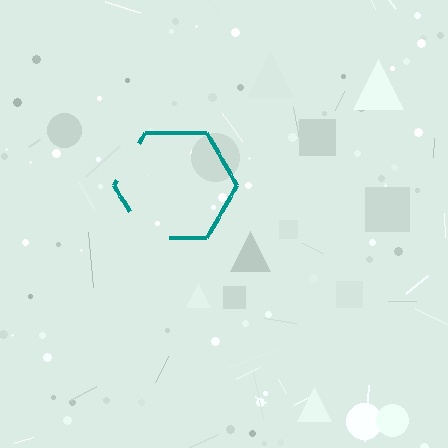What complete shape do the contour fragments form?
The contour fragments form a hexagon.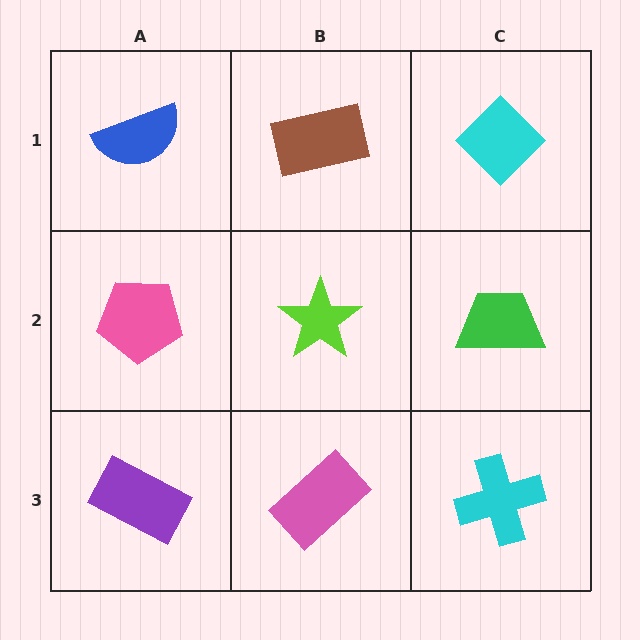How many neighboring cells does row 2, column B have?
4.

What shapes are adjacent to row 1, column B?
A lime star (row 2, column B), a blue semicircle (row 1, column A), a cyan diamond (row 1, column C).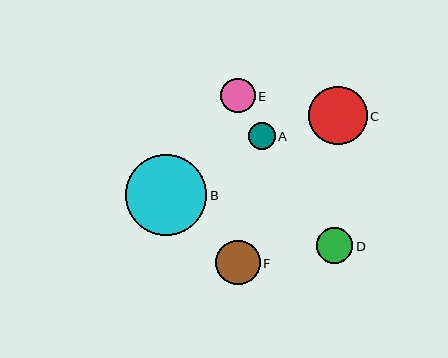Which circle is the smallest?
Circle A is the smallest with a size of approximately 27 pixels.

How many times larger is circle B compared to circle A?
Circle B is approximately 3.0 times the size of circle A.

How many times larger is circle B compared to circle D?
Circle B is approximately 2.2 times the size of circle D.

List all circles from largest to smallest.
From largest to smallest: B, C, F, D, E, A.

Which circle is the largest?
Circle B is the largest with a size of approximately 81 pixels.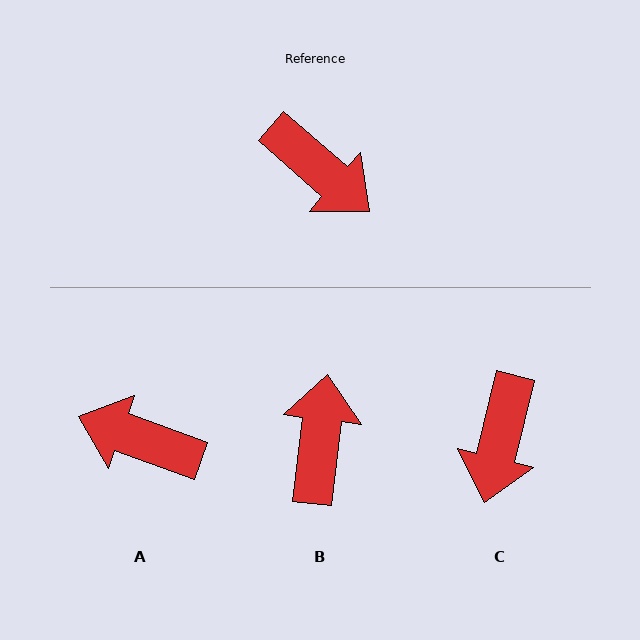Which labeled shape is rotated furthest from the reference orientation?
A, about 159 degrees away.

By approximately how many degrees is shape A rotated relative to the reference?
Approximately 159 degrees clockwise.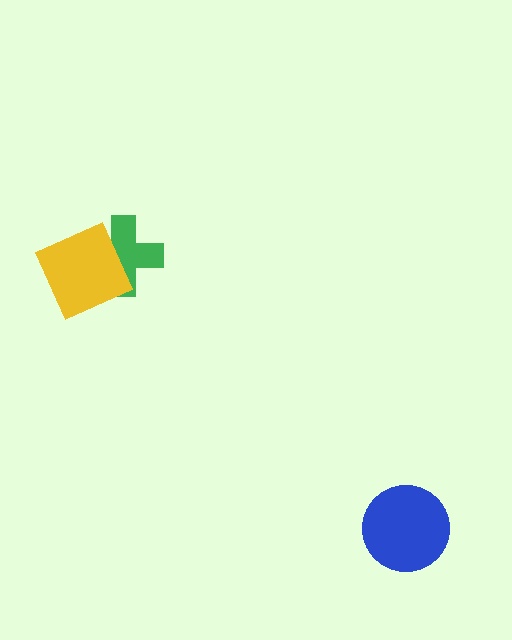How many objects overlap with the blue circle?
0 objects overlap with the blue circle.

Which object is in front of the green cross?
The yellow square is in front of the green cross.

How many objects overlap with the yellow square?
1 object overlaps with the yellow square.